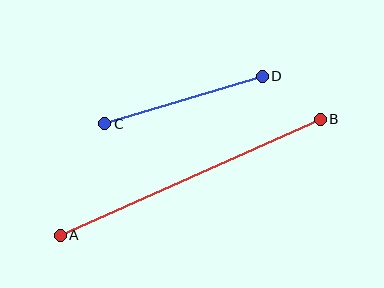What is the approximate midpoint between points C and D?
The midpoint is at approximately (184, 100) pixels.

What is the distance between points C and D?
The distance is approximately 165 pixels.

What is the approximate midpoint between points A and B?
The midpoint is at approximately (190, 177) pixels.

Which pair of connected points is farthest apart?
Points A and B are farthest apart.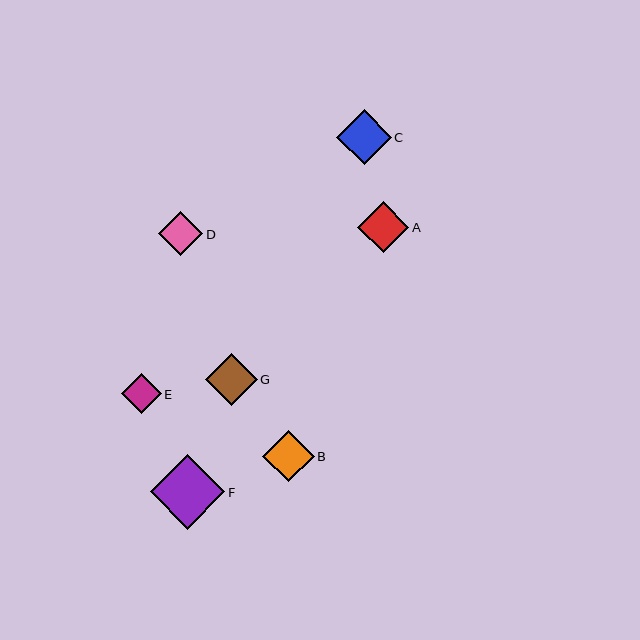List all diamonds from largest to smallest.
From largest to smallest: F, C, G, A, B, D, E.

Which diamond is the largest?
Diamond F is the largest with a size of approximately 75 pixels.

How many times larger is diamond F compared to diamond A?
Diamond F is approximately 1.4 times the size of diamond A.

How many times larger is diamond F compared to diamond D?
Diamond F is approximately 1.7 times the size of diamond D.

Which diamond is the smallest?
Diamond E is the smallest with a size of approximately 40 pixels.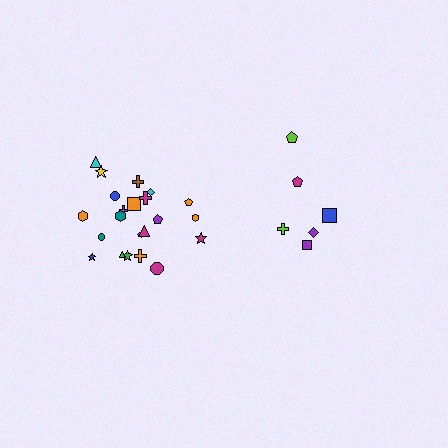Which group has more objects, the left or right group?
The left group.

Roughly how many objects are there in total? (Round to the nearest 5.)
Roughly 30 objects in total.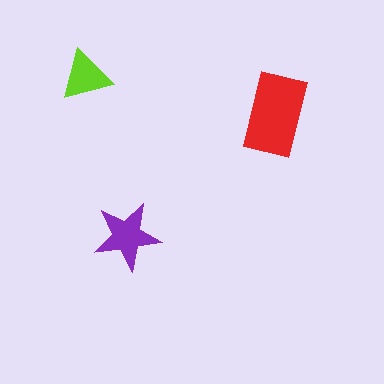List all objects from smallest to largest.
The lime triangle, the purple star, the red rectangle.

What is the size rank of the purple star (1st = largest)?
2nd.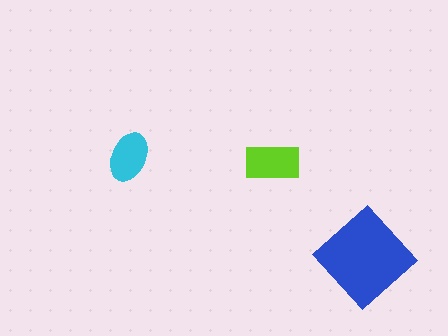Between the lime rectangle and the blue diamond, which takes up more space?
The blue diamond.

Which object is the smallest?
The cyan ellipse.